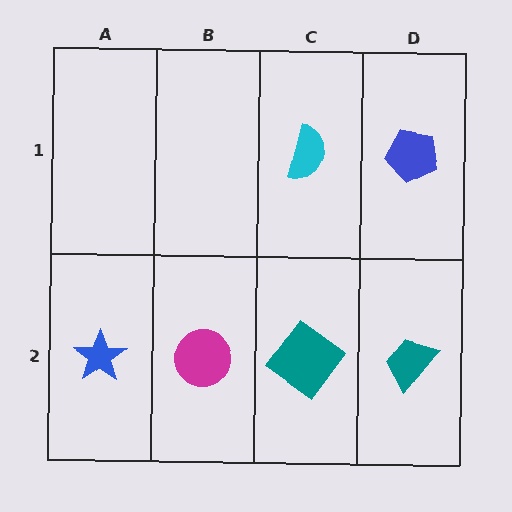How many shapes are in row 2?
4 shapes.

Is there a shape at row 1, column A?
No, that cell is empty.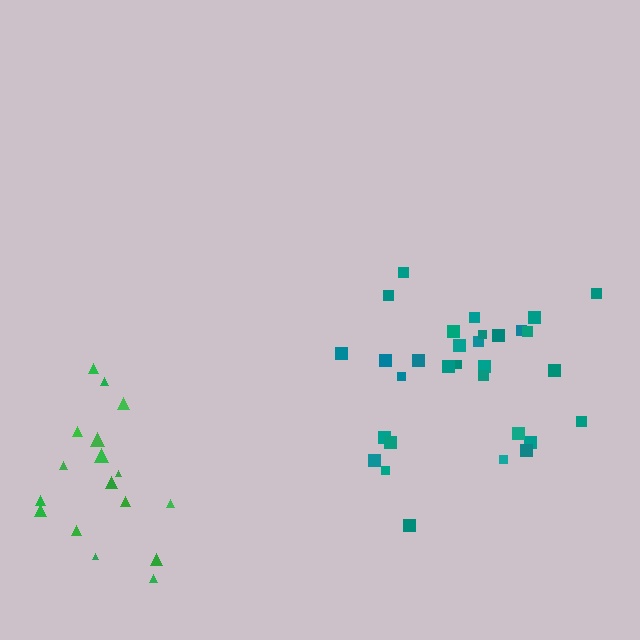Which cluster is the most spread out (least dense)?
Green.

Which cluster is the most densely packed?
Teal.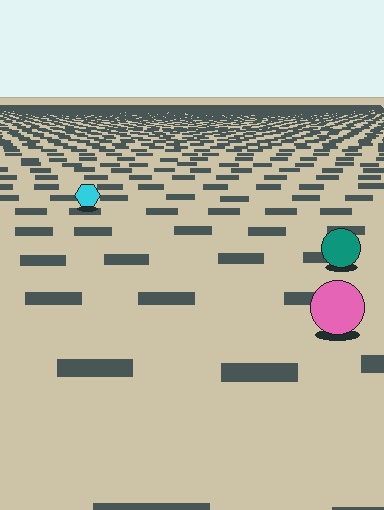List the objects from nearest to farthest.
From nearest to farthest: the pink circle, the teal circle, the cyan hexagon.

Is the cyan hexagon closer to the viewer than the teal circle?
No. The teal circle is closer — you can tell from the texture gradient: the ground texture is coarser near it.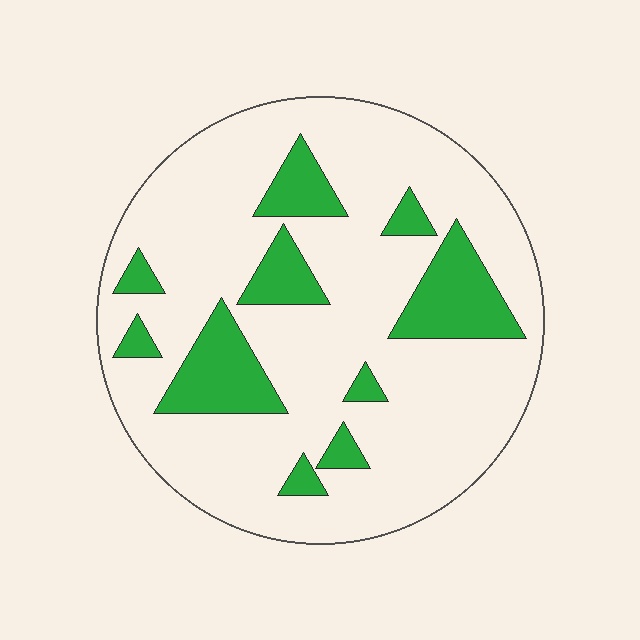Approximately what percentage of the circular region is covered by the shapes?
Approximately 20%.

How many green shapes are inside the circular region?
10.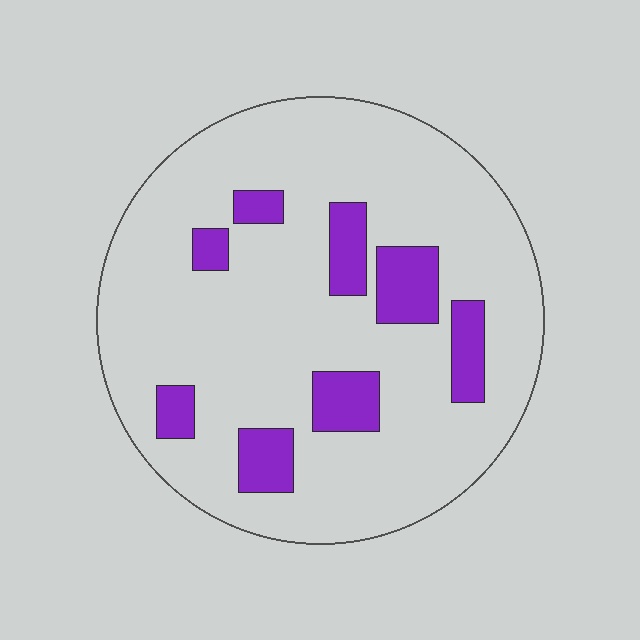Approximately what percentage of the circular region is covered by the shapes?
Approximately 15%.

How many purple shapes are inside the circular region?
8.